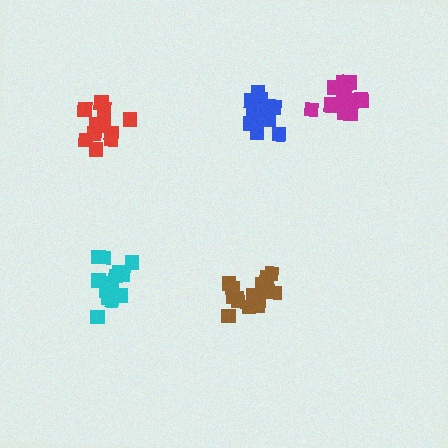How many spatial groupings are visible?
There are 5 spatial groupings.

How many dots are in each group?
Group 1: 17 dots, Group 2: 15 dots, Group 3: 16 dots, Group 4: 18 dots, Group 5: 12 dots (78 total).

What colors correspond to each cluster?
The clusters are colored: brown, cyan, blue, magenta, red.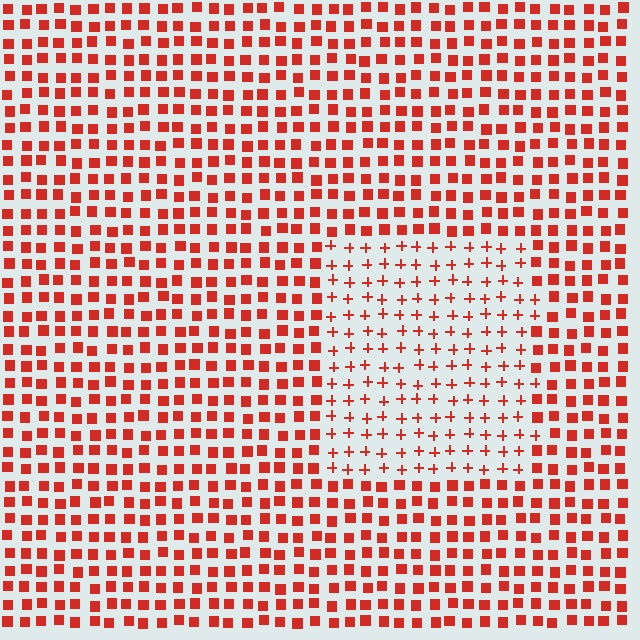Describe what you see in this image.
The image is filled with small red elements arranged in a uniform grid. A rectangle-shaped region contains plus signs, while the surrounding area contains squares. The boundary is defined purely by the change in element shape.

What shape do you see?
I see a rectangle.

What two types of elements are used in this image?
The image uses plus signs inside the rectangle region and squares outside it.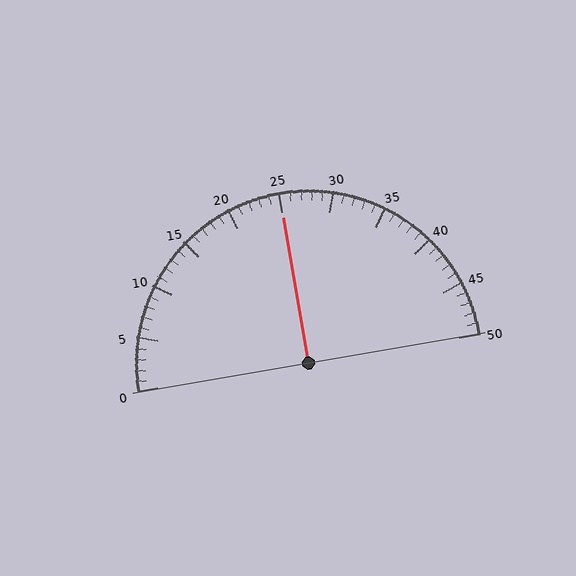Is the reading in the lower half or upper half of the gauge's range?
The reading is in the upper half of the range (0 to 50).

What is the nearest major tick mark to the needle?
The nearest major tick mark is 25.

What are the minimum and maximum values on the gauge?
The gauge ranges from 0 to 50.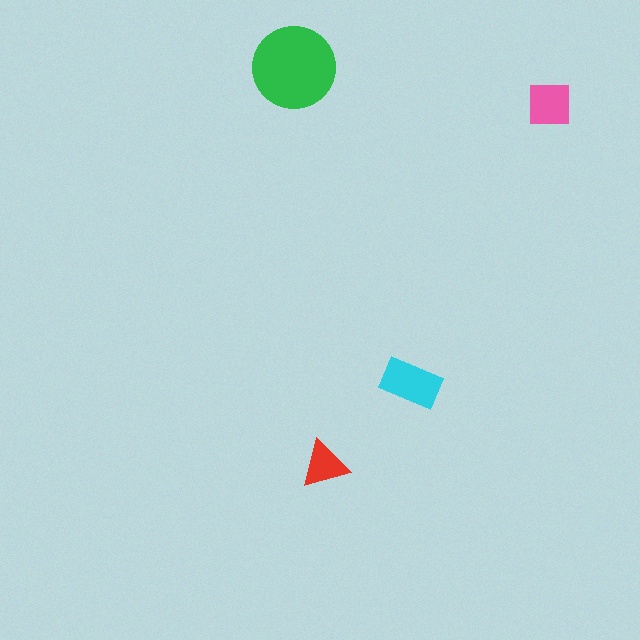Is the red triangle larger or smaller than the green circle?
Smaller.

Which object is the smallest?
The red triangle.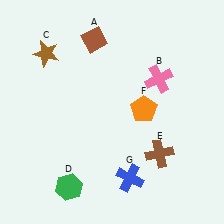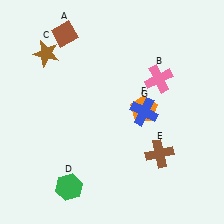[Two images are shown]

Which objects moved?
The objects that moved are: the brown diamond (A), the blue cross (G).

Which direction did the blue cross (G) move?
The blue cross (G) moved up.